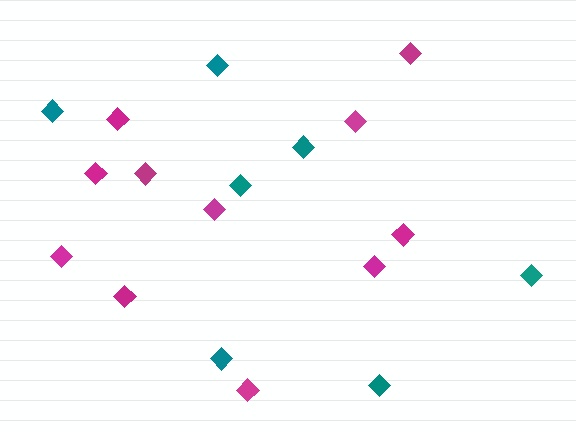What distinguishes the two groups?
There are 2 groups: one group of magenta diamonds (11) and one group of teal diamonds (7).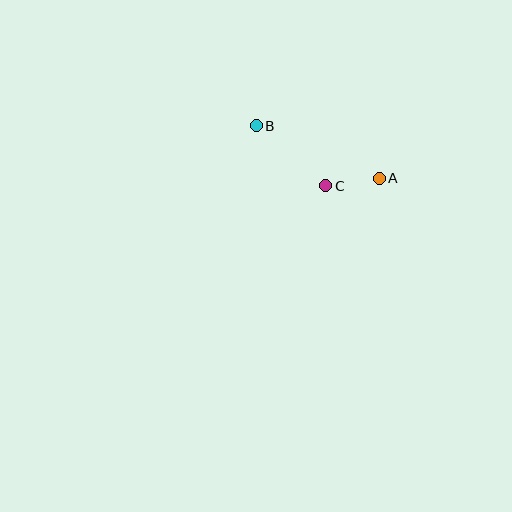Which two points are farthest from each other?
Points A and B are farthest from each other.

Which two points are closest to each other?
Points A and C are closest to each other.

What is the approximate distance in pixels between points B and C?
The distance between B and C is approximately 92 pixels.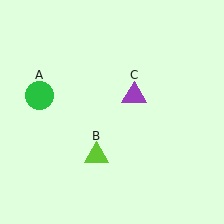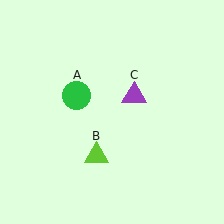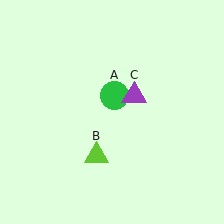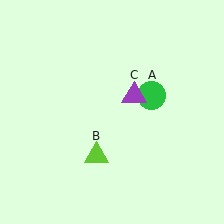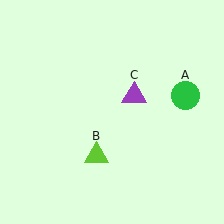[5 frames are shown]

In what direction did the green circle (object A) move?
The green circle (object A) moved right.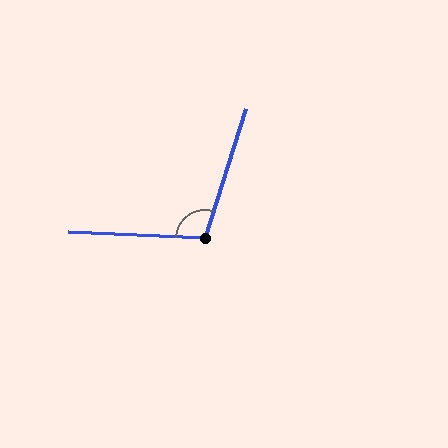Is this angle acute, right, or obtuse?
It is obtuse.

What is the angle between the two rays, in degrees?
Approximately 105 degrees.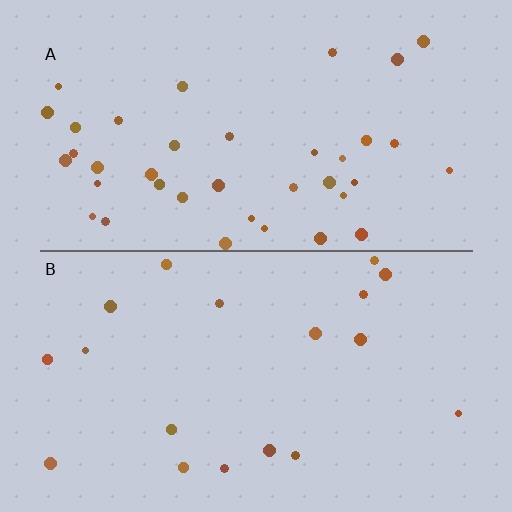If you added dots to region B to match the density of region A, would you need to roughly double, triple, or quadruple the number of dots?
Approximately double.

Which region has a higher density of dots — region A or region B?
A (the top).